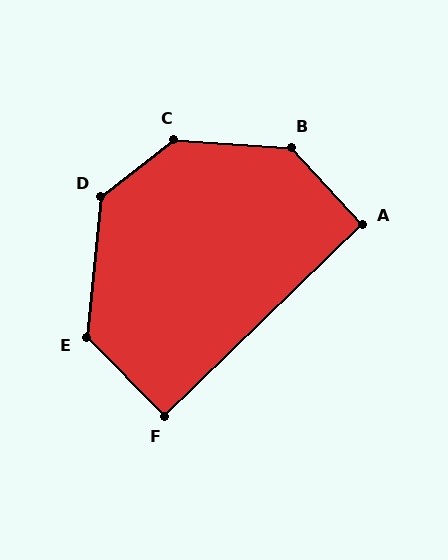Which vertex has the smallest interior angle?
F, at approximately 90 degrees.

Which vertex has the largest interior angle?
C, at approximately 138 degrees.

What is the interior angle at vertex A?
Approximately 92 degrees (approximately right).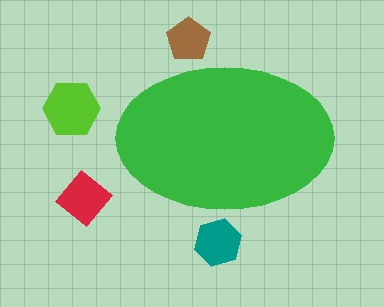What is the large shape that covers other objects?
A green ellipse.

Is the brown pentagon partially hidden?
Yes, the brown pentagon is partially hidden behind the green ellipse.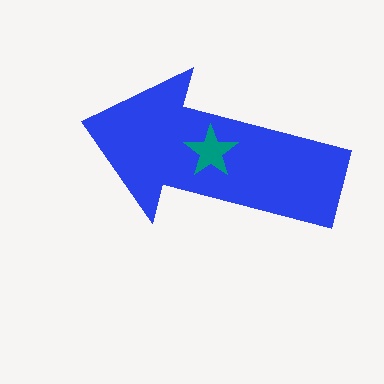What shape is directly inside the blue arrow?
The teal star.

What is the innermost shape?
The teal star.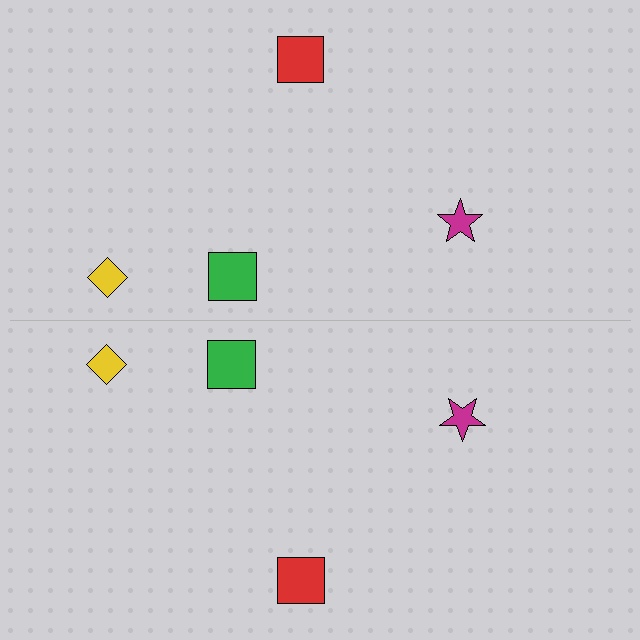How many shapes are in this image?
There are 8 shapes in this image.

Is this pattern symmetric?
Yes, this pattern has bilateral (reflection) symmetry.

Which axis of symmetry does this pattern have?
The pattern has a horizontal axis of symmetry running through the center of the image.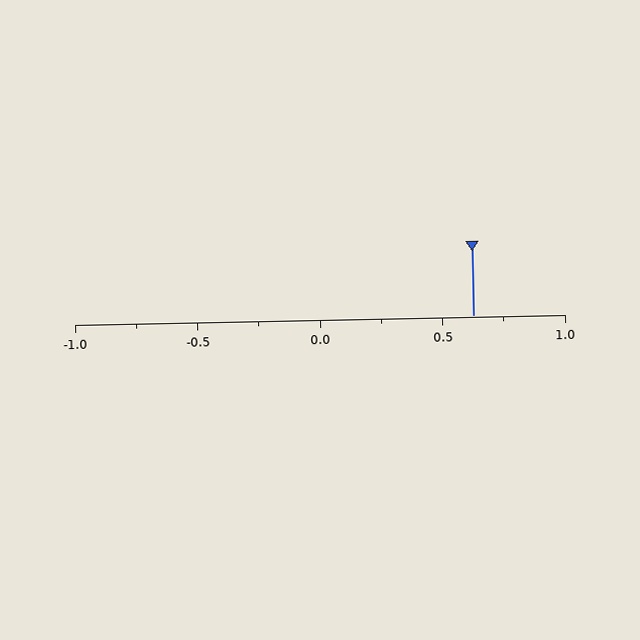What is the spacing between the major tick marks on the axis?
The major ticks are spaced 0.5 apart.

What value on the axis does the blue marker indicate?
The marker indicates approximately 0.62.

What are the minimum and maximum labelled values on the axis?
The axis runs from -1.0 to 1.0.